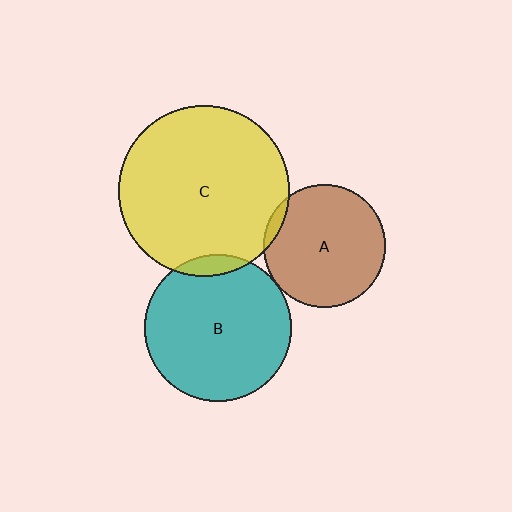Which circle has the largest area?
Circle C (yellow).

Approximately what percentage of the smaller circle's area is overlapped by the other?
Approximately 5%.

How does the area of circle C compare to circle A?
Approximately 2.0 times.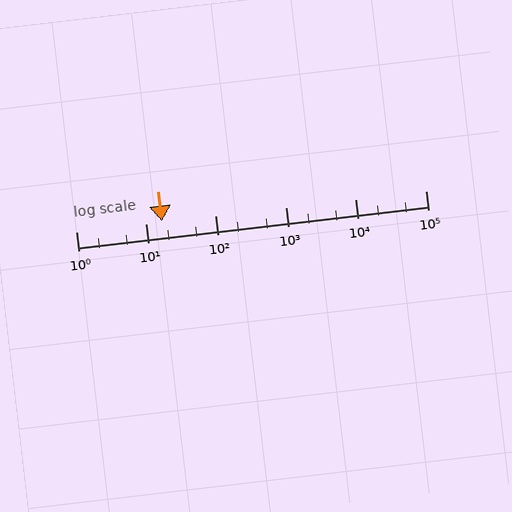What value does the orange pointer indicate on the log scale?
The pointer indicates approximately 17.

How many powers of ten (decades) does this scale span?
The scale spans 5 decades, from 1 to 100000.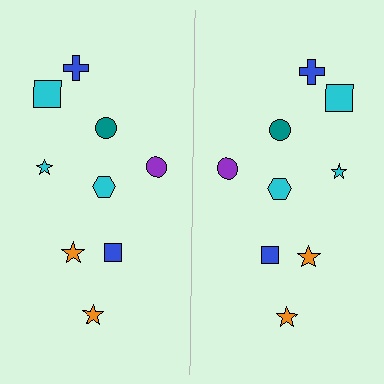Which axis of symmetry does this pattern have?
The pattern has a vertical axis of symmetry running through the center of the image.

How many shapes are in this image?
There are 18 shapes in this image.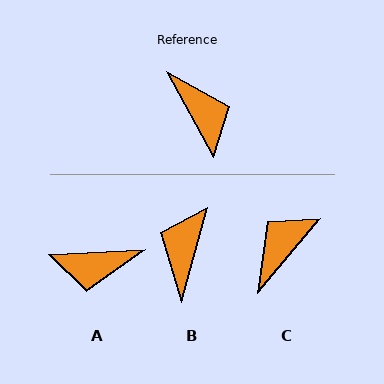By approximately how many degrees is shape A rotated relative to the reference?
Approximately 116 degrees clockwise.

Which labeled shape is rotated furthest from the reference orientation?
B, about 136 degrees away.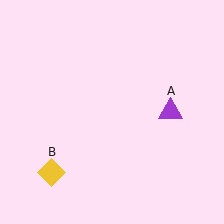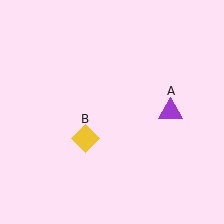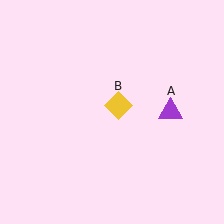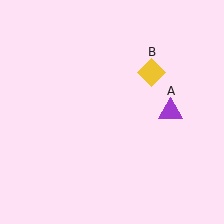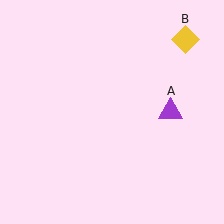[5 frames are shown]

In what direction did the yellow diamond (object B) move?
The yellow diamond (object B) moved up and to the right.